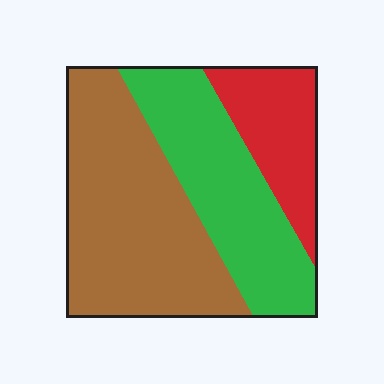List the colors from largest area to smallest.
From largest to smallest: brown, green, red.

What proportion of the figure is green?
Green takes up about one third (1/3) of the figure.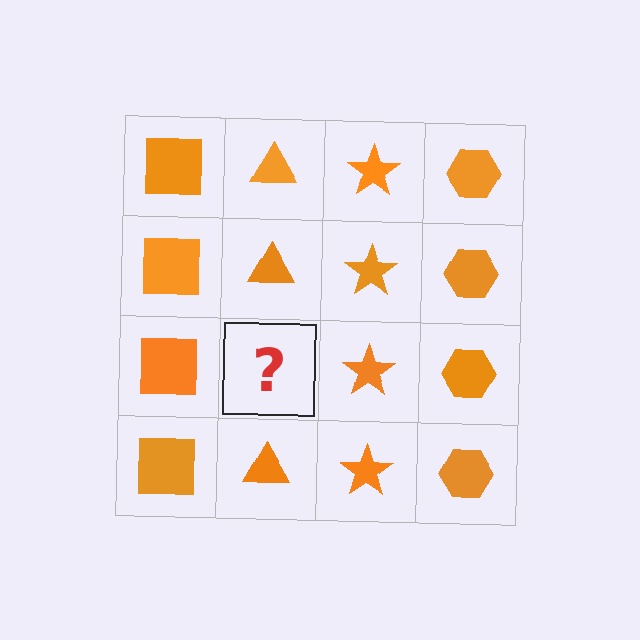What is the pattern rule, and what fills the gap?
The rule is that each column has a consistent shape. The gap should be filled with an orange triangle.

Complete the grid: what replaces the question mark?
The question mark should be replaced with an orange triangle.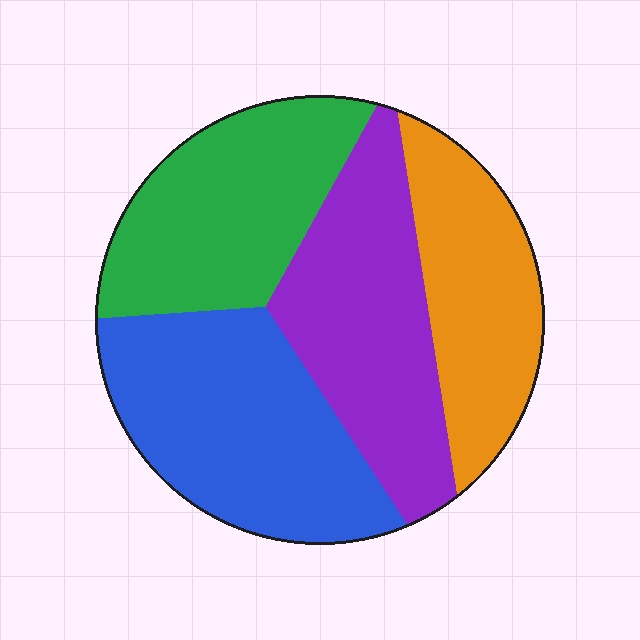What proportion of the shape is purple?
Purple covers 26% of the shape.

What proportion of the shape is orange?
Orange takes up about one fifth (1/5) of the shape.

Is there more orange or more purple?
Purple.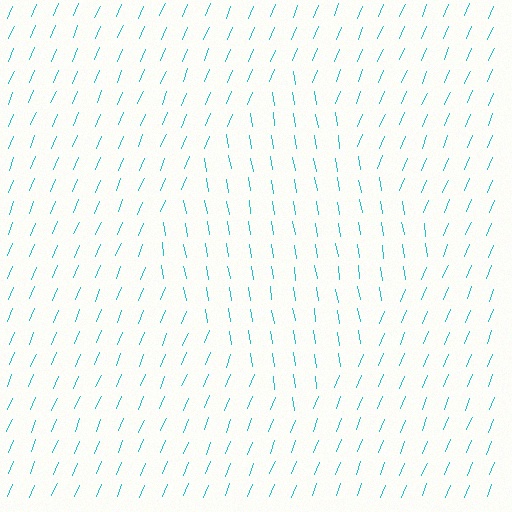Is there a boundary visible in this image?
Yes, there is a texture boundary formed by a change in line orientation.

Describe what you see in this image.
The image is filled with small cyan line segments. A diamond region in the image has lines oriented differently from the surrounding lines, creating a visible texture boundary.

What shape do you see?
I see a diamond.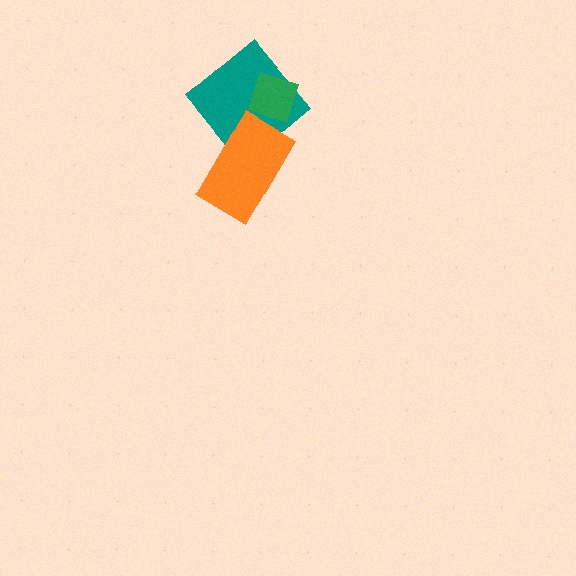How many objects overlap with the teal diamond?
2 objects overlap with the teal diamond.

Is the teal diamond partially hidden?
Yes, it is partially covered by another shape.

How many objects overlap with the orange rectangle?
1 object overlaps with the orange rectangle.